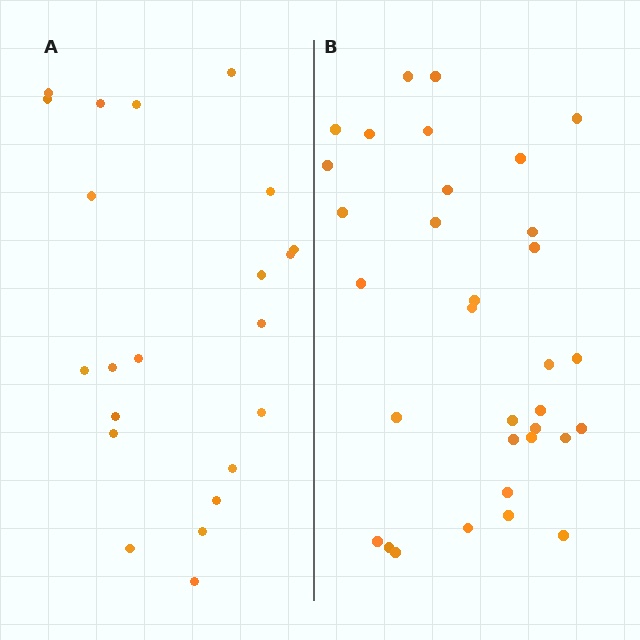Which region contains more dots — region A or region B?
Region B (the right region) has more dots.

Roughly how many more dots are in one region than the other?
Region B has roughly 12 or so more dots than region A.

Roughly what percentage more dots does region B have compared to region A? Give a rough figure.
About 50% more.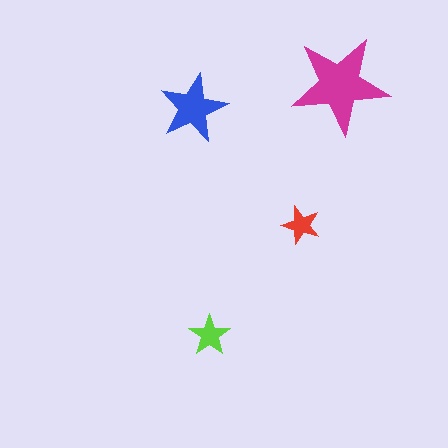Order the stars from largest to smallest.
the magenta one, the blue one, the lime one, the red one.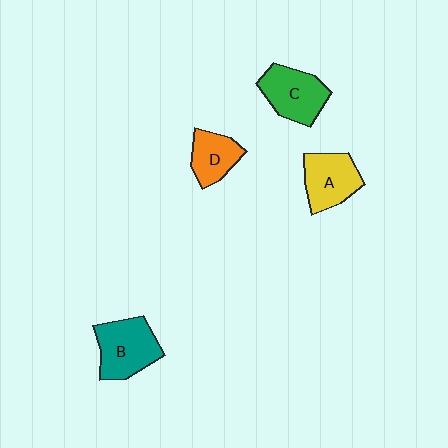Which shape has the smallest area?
Shape D (orange).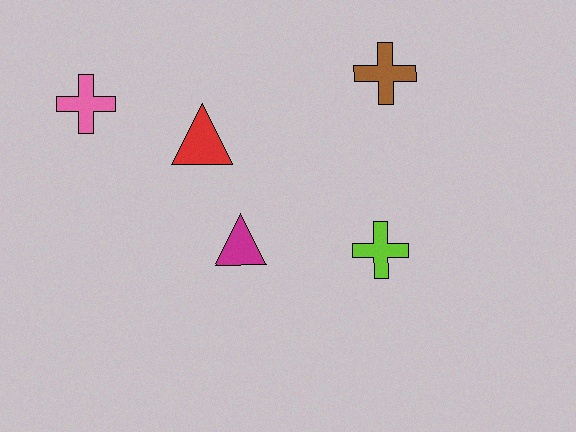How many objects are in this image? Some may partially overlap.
There are 5 objects.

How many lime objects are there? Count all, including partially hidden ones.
There is 1 lime object.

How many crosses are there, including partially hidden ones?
There are 3 crosses.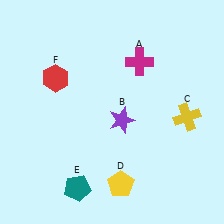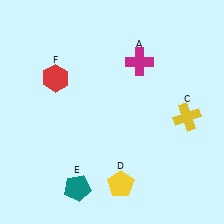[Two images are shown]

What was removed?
The purple star (B) was removed in Image 2.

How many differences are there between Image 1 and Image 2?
There is 1 difference between the two images.